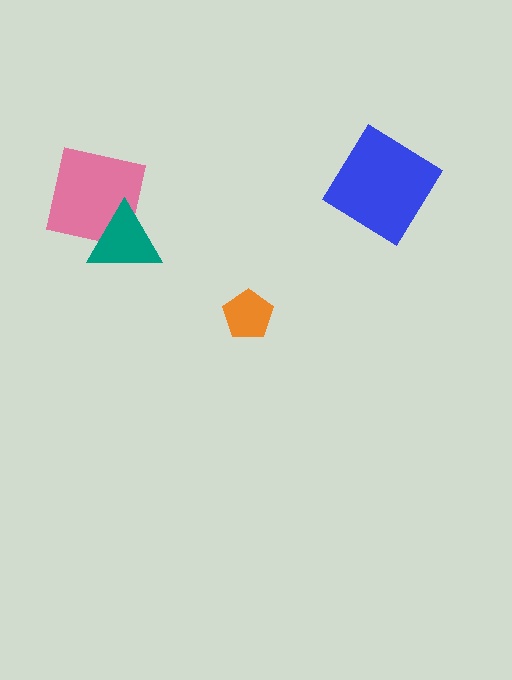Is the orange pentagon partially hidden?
No, no other shape covers it.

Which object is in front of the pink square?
The teal triangle is in front of the pink square.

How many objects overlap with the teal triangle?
1 object overlaps with the teal triangle.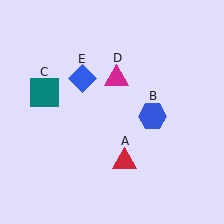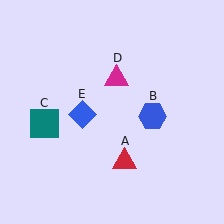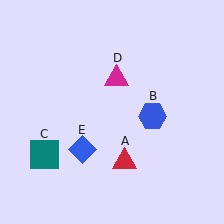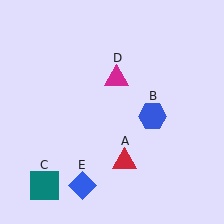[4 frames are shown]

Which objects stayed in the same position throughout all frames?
Red triangle (object A) and blue hexagon (object B) and magenta triangle (object D) remained stationary.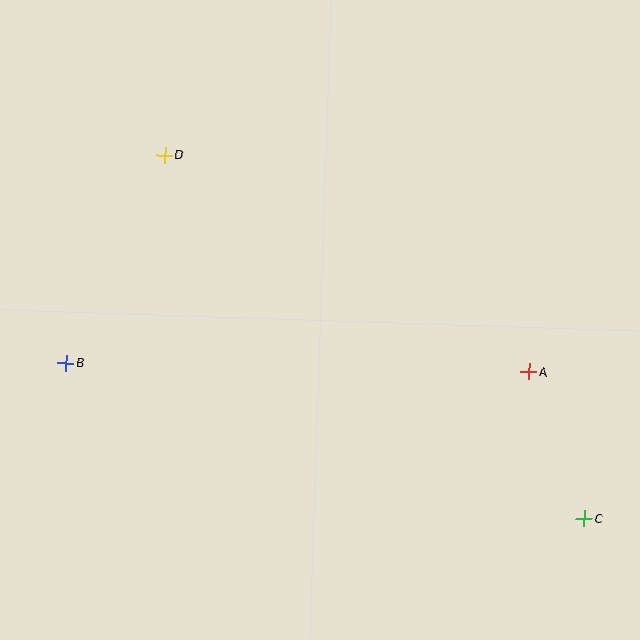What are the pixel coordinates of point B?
Point B is at (66, 363).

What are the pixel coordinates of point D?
Point D is at (165, 155).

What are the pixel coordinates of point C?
Point C is at (584, 519).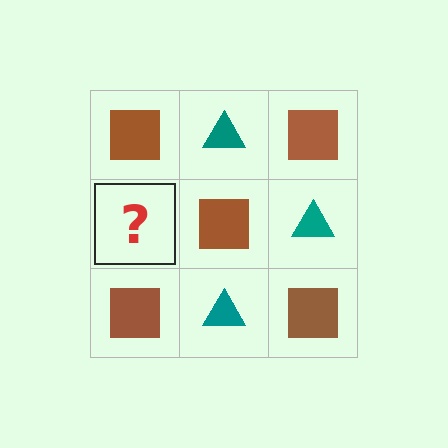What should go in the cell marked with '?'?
The missing cell should contain a teal triangle.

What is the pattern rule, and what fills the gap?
The rule is that it alternates brown square and teal triangle in a checkerboard pattern. The gap should be filled with a teal triangle.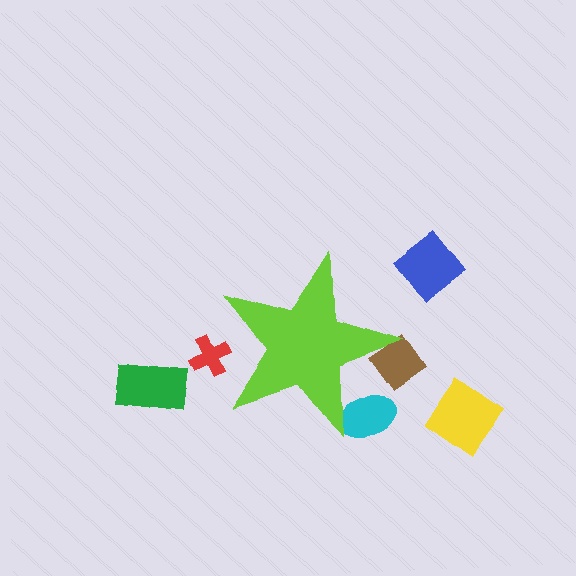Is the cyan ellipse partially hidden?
Yes, the cyan ellipse is partially hidden behind the lime star.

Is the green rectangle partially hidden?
No, the green rectangle is fully visible.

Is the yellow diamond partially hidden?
No, the yellow diamond is fully visible.